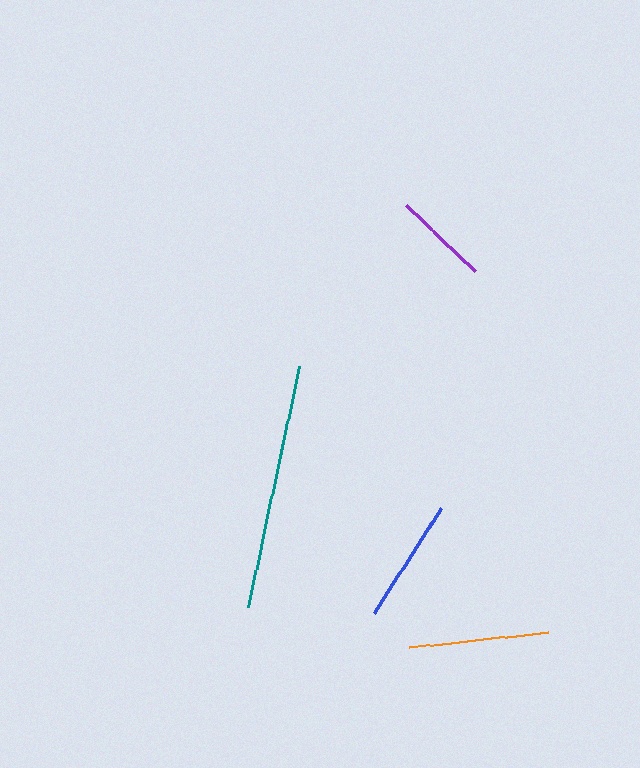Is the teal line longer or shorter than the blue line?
The teal line is longer than the blue line.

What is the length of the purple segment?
The purple segment is approximately 95 pixels long.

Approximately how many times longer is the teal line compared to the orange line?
The teal line is approximately 1.8 times the length of the orange line.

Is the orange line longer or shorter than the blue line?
The orange line is longer than the blue line.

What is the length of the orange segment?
The orange segment is approximately 139 pixels long.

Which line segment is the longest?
The teal line is the longest at approximately 246 pixels.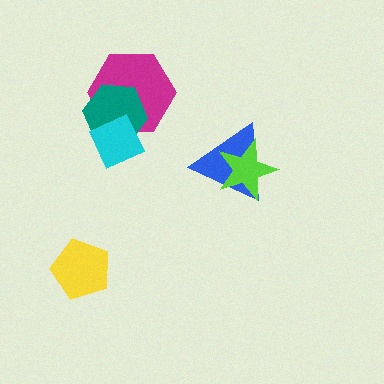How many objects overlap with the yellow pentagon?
0 objects overlap with the yellow pentagon.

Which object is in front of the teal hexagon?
The cyan diamond is in front of the teal hexagon.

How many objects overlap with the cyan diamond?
2 objects overlap with the cyan diamond.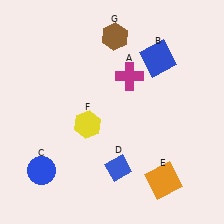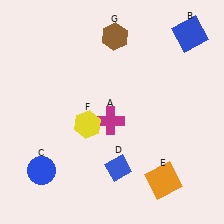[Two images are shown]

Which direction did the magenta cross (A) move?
The magenta cross (A) moved down.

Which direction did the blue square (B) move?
The blue square (B) moved right.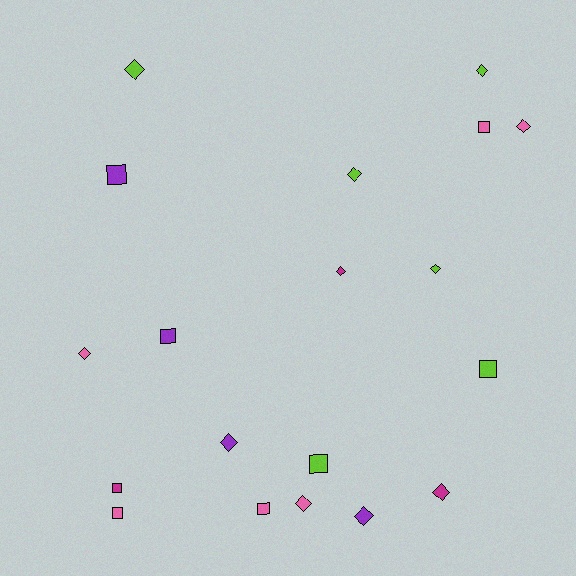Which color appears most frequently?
Lime, with 6 objects.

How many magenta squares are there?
There is 1 magenta square.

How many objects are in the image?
There are 19 objects.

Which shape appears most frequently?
Diamond, with 11 objects.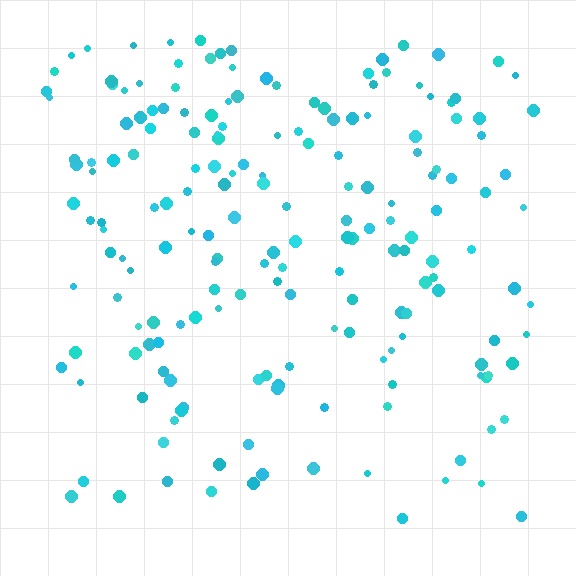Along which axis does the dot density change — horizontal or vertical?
Vertical.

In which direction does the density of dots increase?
From bottom to top, with the top side densest.